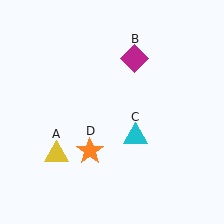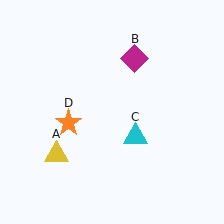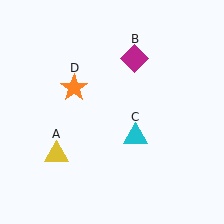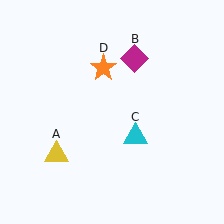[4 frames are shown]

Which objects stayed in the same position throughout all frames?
Yellow triangle (object A) and magenta diamond (object B) and cyan triangle (object C) remained stationary.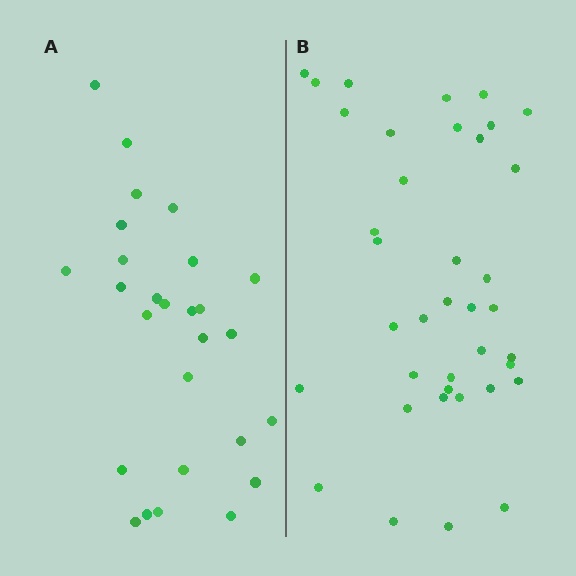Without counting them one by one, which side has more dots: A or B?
Region B (the right region) has more dots.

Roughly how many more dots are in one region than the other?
Region B has roughly 12 or so more dots than region A.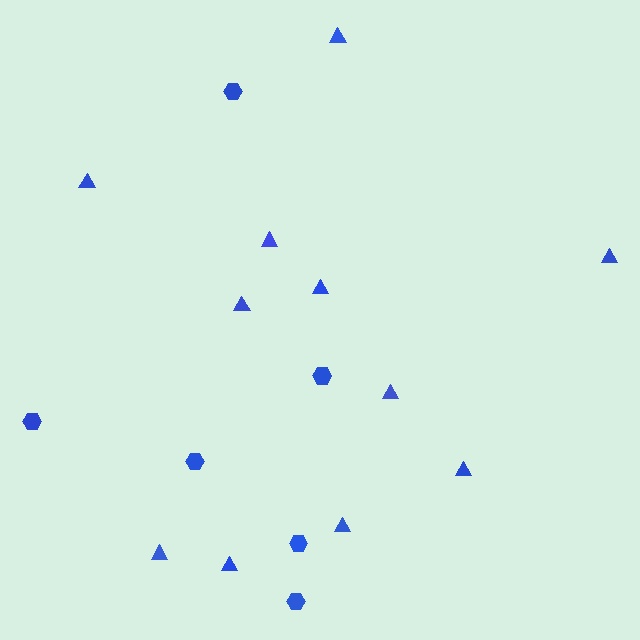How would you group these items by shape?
There are 2 groups: one group of hexagons (6) and one group of triangles (11).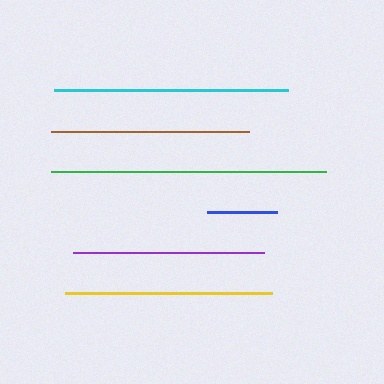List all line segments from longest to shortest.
From longest to shortest: green, cyan, yellow, brown, purple, blue.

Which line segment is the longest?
The green line is the longest at approximately 275 pixels.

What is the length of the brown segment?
The brown segment is approximately 199 pixels long.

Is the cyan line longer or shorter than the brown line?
The cyan line is longer than the brown line.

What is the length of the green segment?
The green segment is approximately 275 pixels long.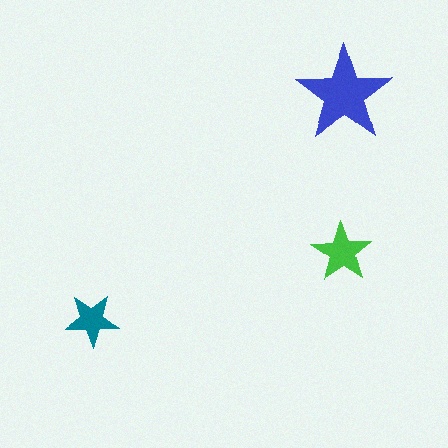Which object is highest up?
The blue star is topmost.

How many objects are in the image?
There are 3 objects in the image.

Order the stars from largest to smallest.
the blue one, the green one, the teal one.